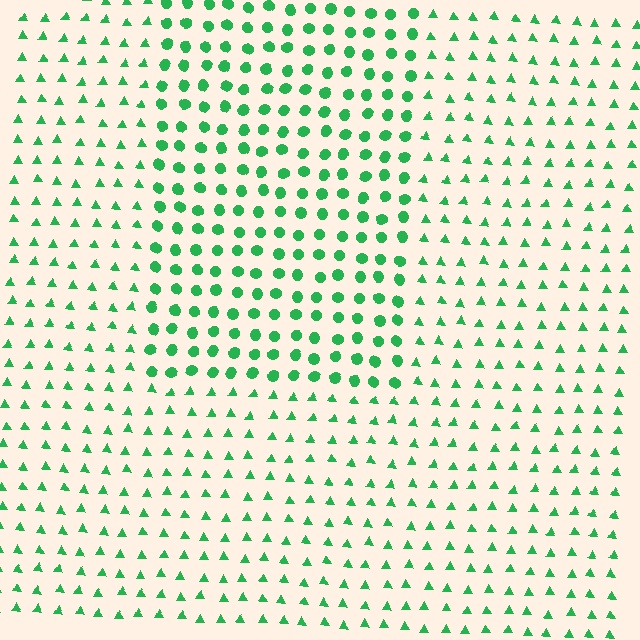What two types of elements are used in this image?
The image uses circles inside the rectangle region and triangles outside it.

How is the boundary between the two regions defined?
The boundary is defined by a change in element shape: circles inside vs. triangles outside. All elements share the same color and spacing.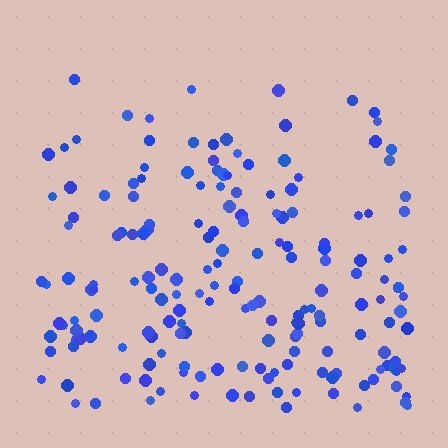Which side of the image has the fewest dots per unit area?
The top.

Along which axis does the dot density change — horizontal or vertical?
Vertical.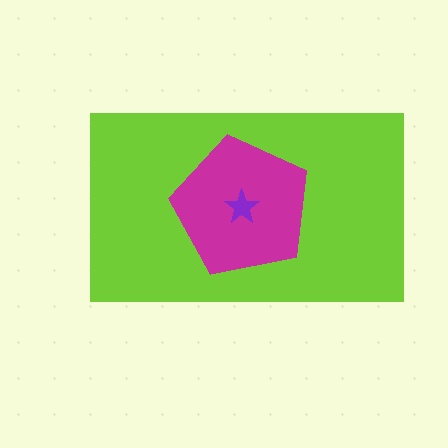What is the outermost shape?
The lime rectangle.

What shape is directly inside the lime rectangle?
The magenta pentagon.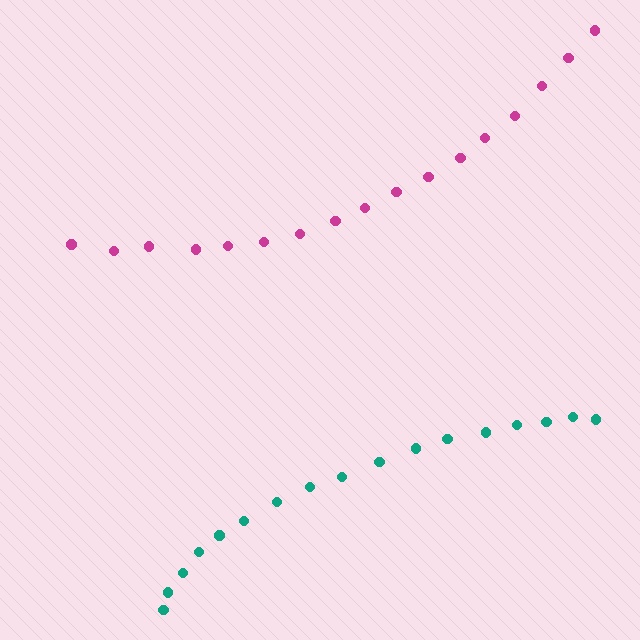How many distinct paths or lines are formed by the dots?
There are 2 distinct paths.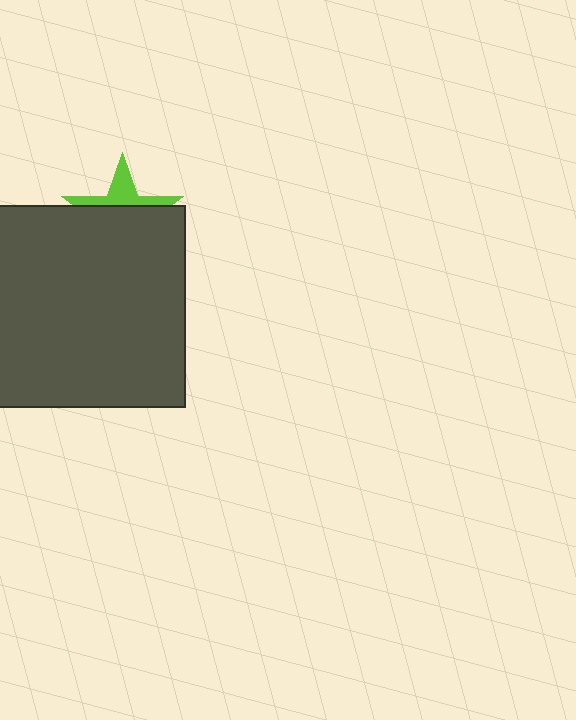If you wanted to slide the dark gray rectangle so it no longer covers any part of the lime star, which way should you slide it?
Slide it down — that is the most direct way to separate the two shapes.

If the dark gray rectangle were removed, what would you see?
You would see the complete lime star.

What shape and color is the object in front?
The object in front is a dark gray rectangle.